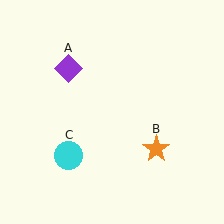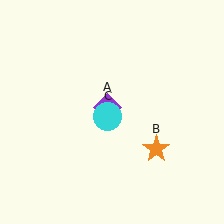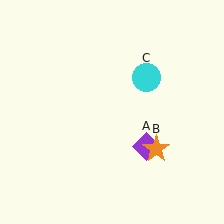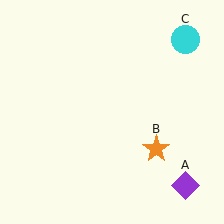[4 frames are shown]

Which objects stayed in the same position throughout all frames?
Orange star (object B) remained stationary.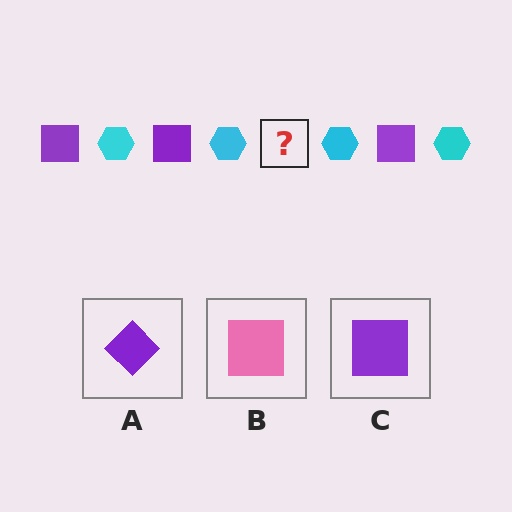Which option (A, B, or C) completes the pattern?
C.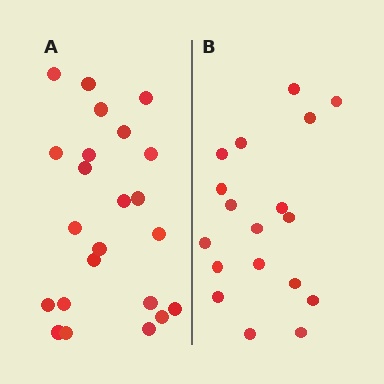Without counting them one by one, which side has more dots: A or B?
Region A (the left region) has more dots.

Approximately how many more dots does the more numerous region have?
Region A has about 5 more dots than region B.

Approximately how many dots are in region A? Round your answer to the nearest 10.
About 20 dots. (The exact count is 23, which rounds to 20.)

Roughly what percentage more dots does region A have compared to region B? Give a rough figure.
About 30% more.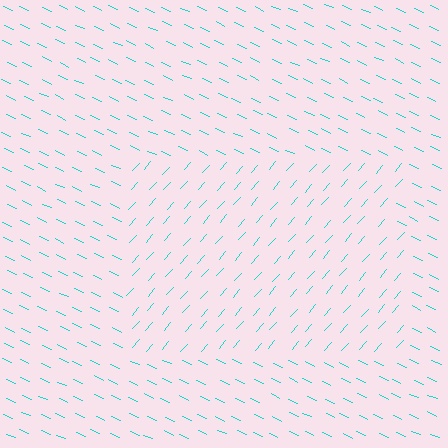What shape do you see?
I see a rectangle.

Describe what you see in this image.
The image is filled with small cyan line segments. A rectangle region in the image has lines oriented differently from the surrounding lines, creating a visible texture boundary.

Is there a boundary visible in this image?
Yes, there is a texture boundary formed by a change in line orientation.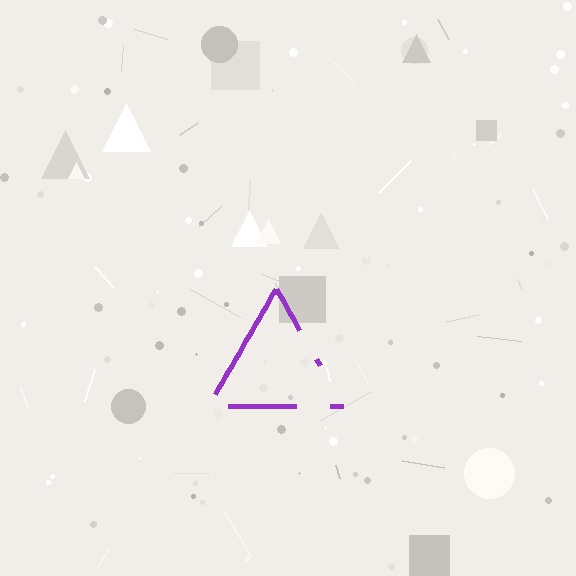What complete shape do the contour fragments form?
The contour fragments form a triangle.